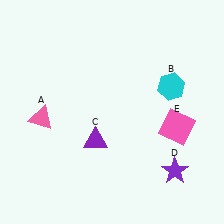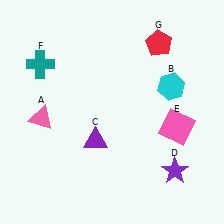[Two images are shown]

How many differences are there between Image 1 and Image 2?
There are 2 differences between the two images.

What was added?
A teal cross (F), a red pentagon (G) were added in Image 2.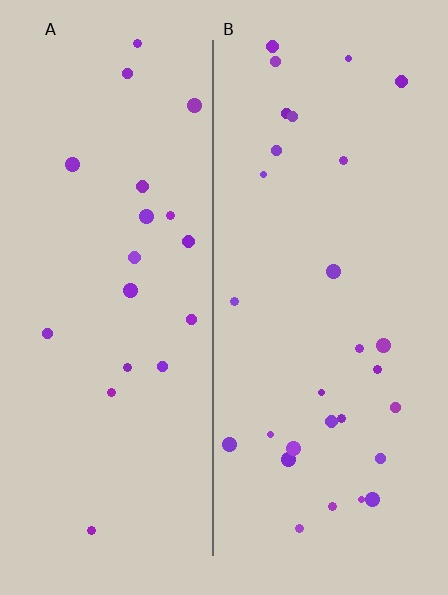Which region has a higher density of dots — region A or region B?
B (the right).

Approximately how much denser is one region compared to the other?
Approximately 1.5× — region B over region A.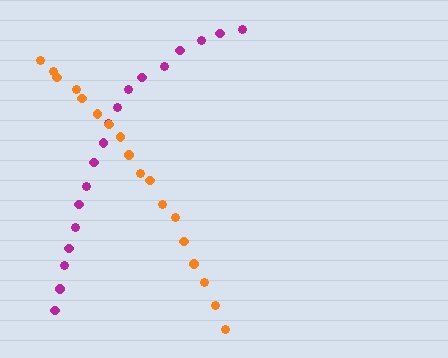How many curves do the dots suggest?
There are 2 distinct paths.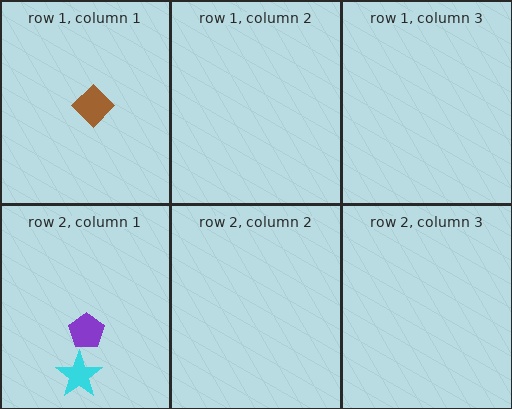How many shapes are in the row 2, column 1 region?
2.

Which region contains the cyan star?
The row 2, column 1 region.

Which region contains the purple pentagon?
The row 2, column 1 region.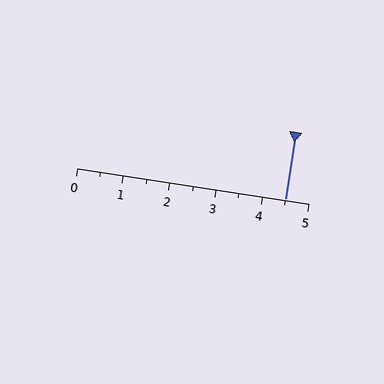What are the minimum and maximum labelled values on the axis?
The axis runs from 0 to 5.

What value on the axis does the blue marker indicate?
The marker indicates approximately 4.5.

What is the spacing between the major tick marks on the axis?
The major ticks are spaced 1 apart.